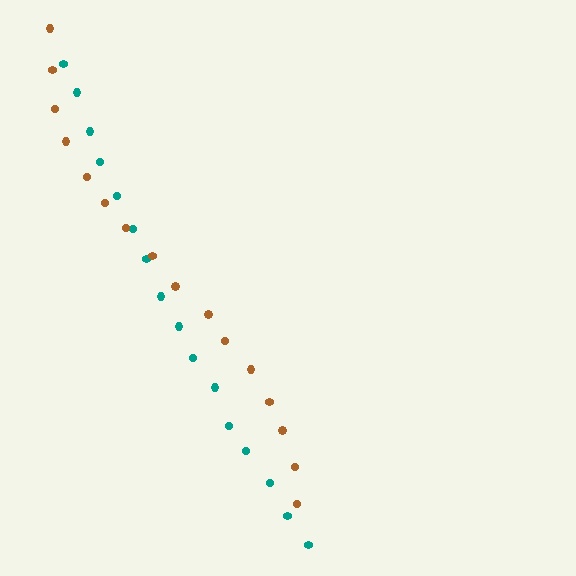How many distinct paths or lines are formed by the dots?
There are 2 distinct paths.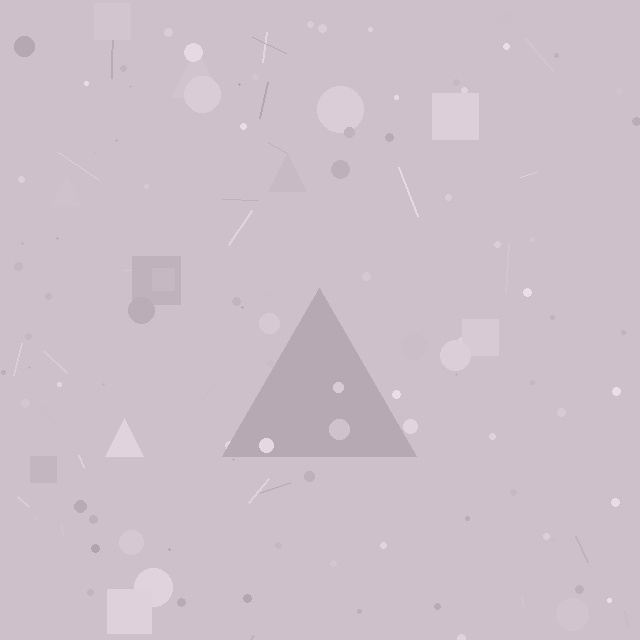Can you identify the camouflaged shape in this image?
The camouflaged shape is a triangle.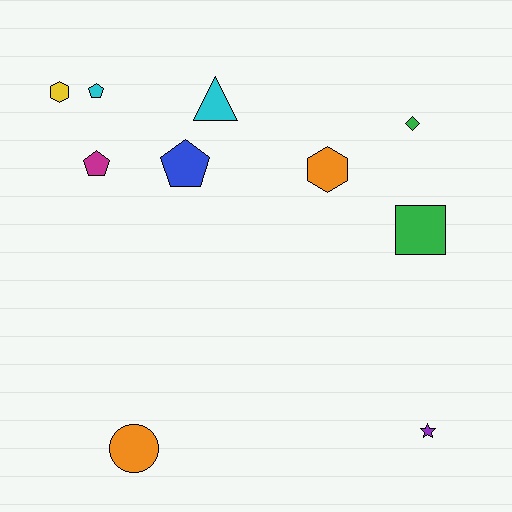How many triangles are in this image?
There is 1 triangle.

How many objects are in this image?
There are 10 objects.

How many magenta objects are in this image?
There is 1 magenta object.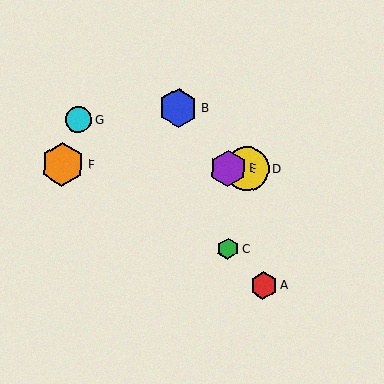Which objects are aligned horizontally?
Objects D, E, F are aligned horizontally.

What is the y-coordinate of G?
Object G is at y≈120.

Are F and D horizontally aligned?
Yes, both are at y≈164.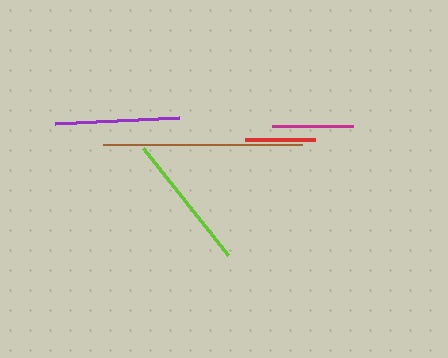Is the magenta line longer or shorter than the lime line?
The lime line is longer than the magenta line.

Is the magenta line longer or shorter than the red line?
The magenta line is longer than the red line.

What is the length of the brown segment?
The brown segment is approximately 200 pixels long.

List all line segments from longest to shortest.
From longest to shortest: brown, lime, purple, magenta, red.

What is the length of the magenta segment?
The magenta segment is approximately 81 pixels long.